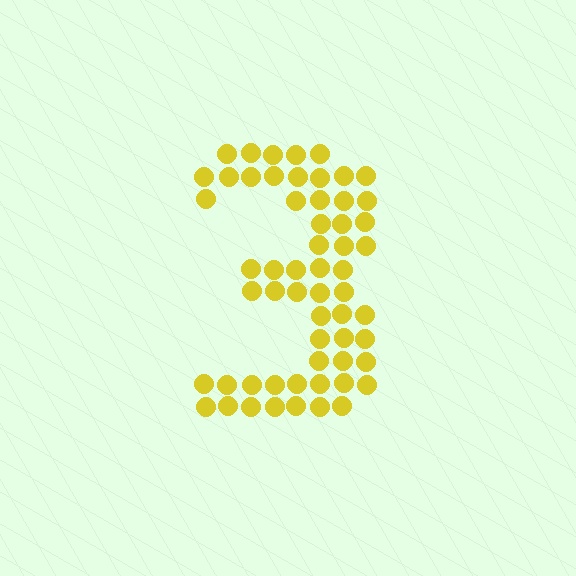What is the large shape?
The large shape is the digit 3.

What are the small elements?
The small elements are circles.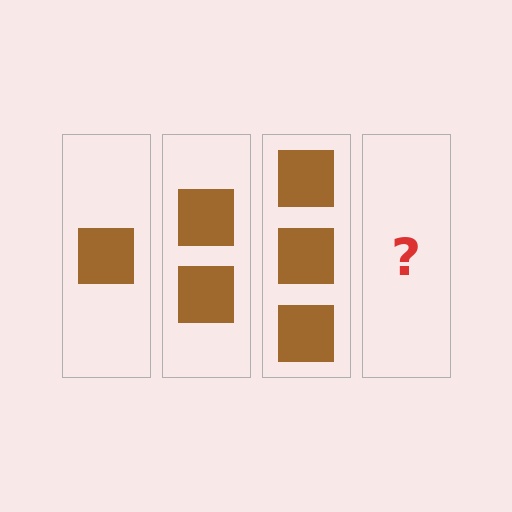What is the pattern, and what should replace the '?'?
The pattern is that each step adds one more square. The '?' should be 4 squares.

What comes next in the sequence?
The next element should be 4 squares.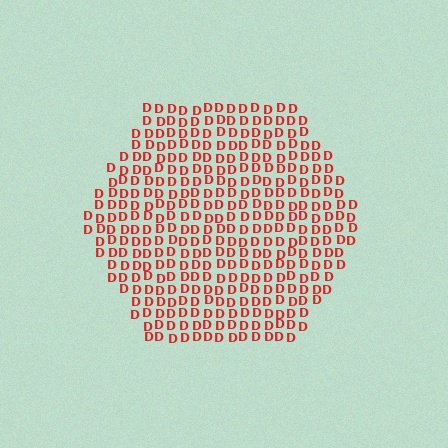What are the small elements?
The small elements are letter D's.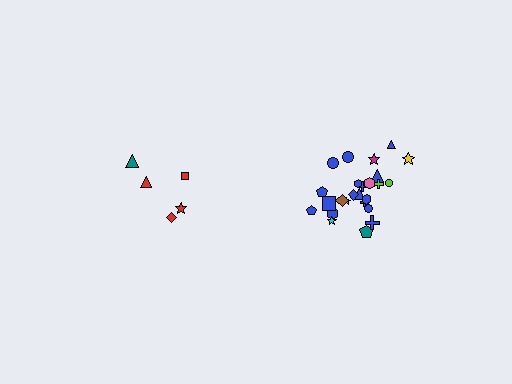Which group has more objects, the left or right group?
The right group.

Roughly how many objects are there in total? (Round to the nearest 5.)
Roughly 30 objects in total.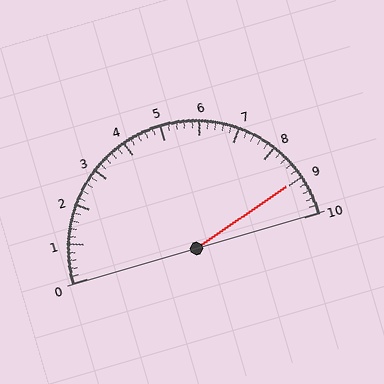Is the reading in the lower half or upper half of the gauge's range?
The reading is in the upper half of the range (0 to 10).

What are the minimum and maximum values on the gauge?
The gauge ranges from 0 to 10.